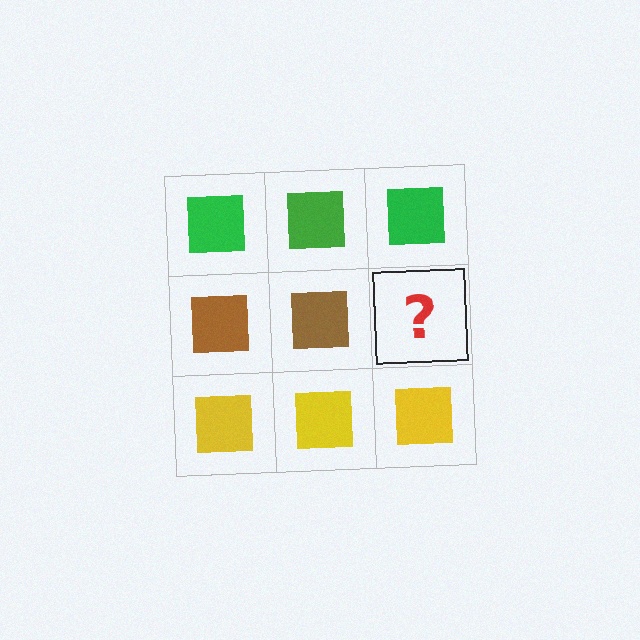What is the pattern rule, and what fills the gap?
The rule is that each row has a consistent color. The gap should be filled with a brown square.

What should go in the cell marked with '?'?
The missing cell should contain a brown square.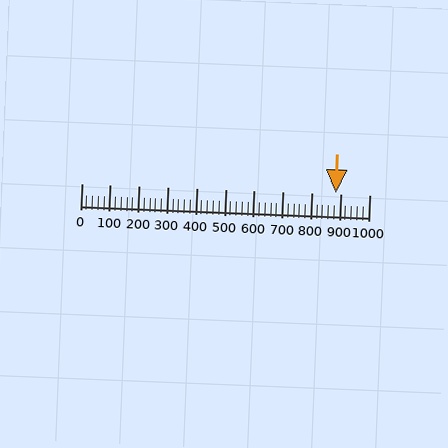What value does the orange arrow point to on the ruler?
The orange arrow points to approximately 883.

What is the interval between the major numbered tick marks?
The major tick marks are spaced 100 units apart.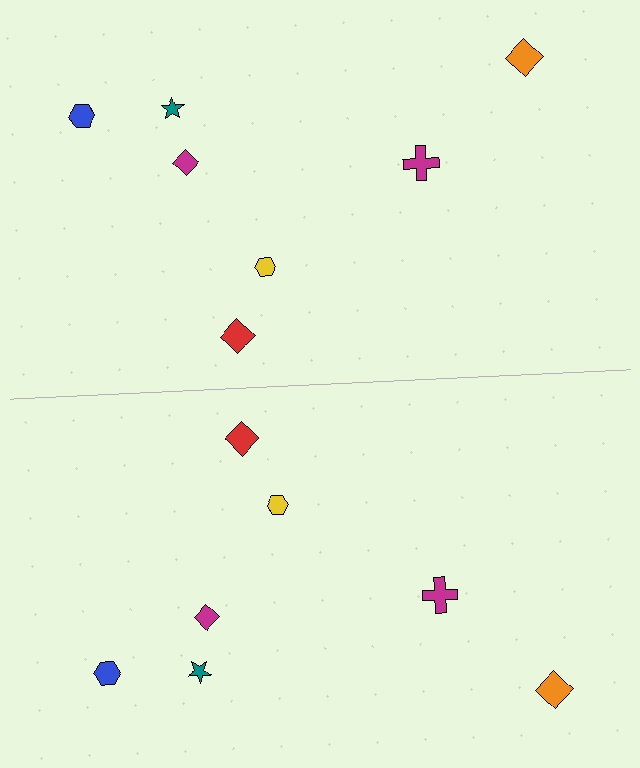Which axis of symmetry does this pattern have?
The pattern has a horizontal axis of symmetry running through the center of the image.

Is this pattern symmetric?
Yes, this pattern has bilateral (reflection) symmetry.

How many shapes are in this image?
There are 14 shapes in this image.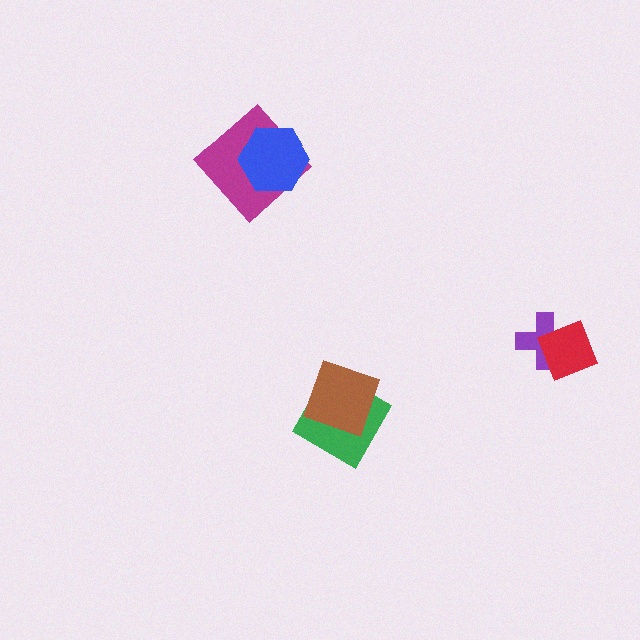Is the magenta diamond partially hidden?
Yes, it is partially covered by another shape.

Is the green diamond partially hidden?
Yes, it is partially covered by another shape.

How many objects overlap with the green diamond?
1 object overlaps with the green diamond.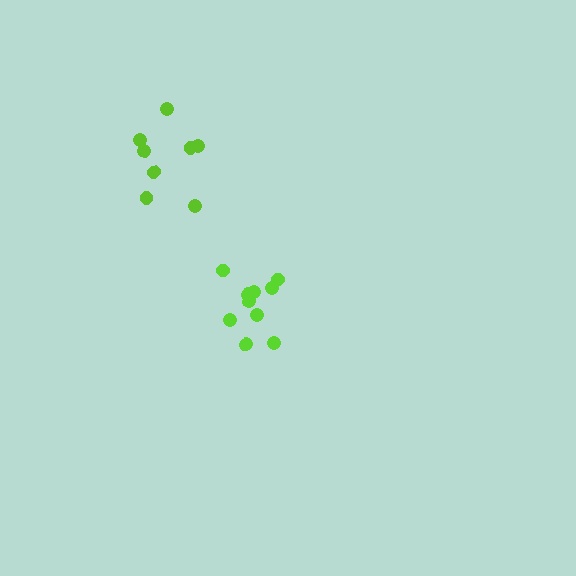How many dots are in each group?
Group 1: 8 dots, Group 2: 10 dots (18 total).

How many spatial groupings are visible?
There are 2 spatial groupings.